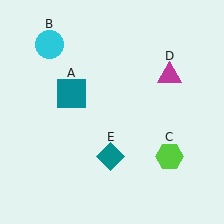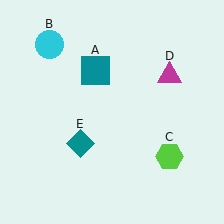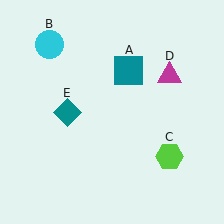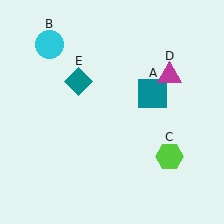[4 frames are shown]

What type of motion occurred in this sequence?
The teal square (object A), teal diamond (object E) rotated clockwise around the center of the scene.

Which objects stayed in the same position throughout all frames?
Cyan circle (object B) and lime hexagon (object C) and magenta triangle (object D) remained stationary.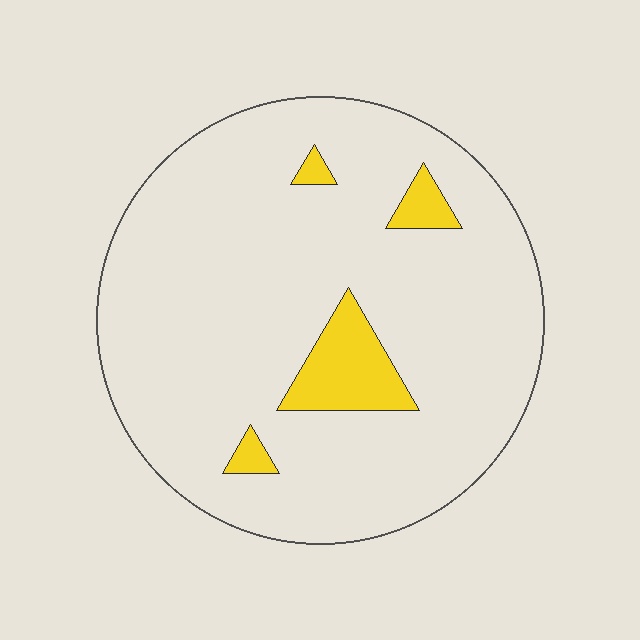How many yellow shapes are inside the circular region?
4.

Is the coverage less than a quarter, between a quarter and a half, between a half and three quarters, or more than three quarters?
Less than a quarter.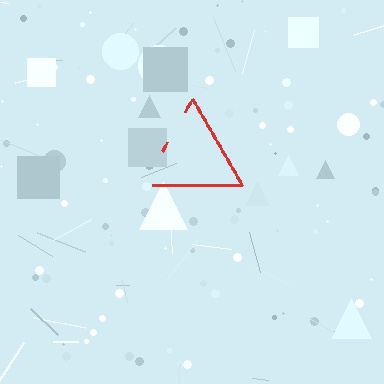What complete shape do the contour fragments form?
The contour fragments form a triangle.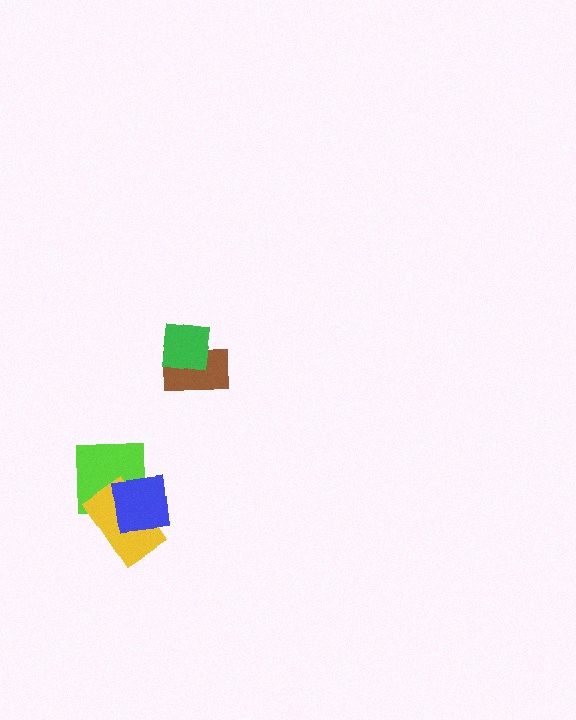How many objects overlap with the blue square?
2 objects overlap with the blue square.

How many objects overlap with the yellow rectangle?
2 objects overlap with the yellow rectangle.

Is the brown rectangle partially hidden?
Yes, it is partially covered by another shape.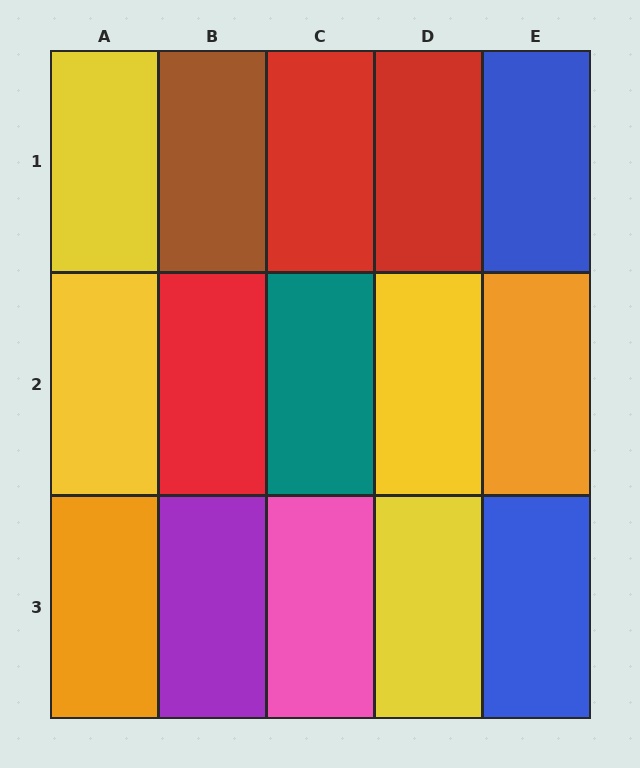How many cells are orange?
2 cells are orange.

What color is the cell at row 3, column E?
Blue.